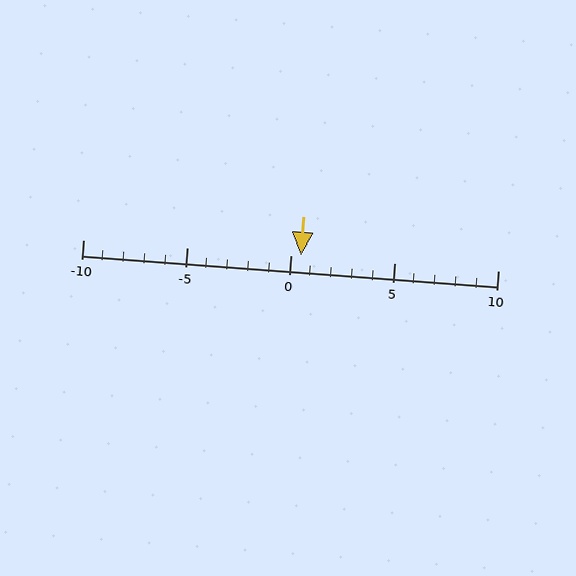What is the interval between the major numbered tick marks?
The major tick marks are spaced 5 units apart.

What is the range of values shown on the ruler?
The ruler shows values from -10 to 10.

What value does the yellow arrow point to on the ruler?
The yellow arrow points to approximately 0.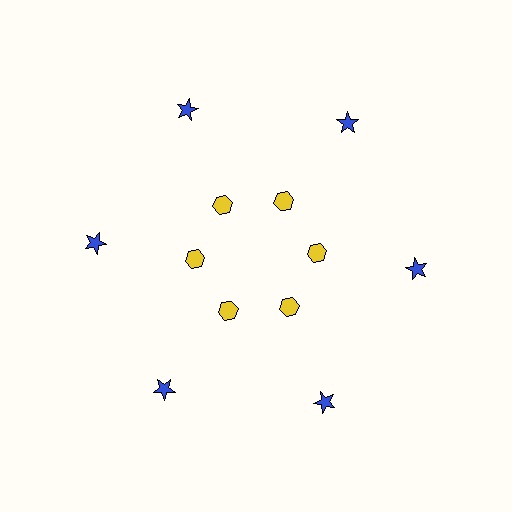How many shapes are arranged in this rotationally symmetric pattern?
There are 12 shapes, arranged in 6 groups of 2.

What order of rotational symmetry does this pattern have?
This pattern has 6-fold rotational symmetry.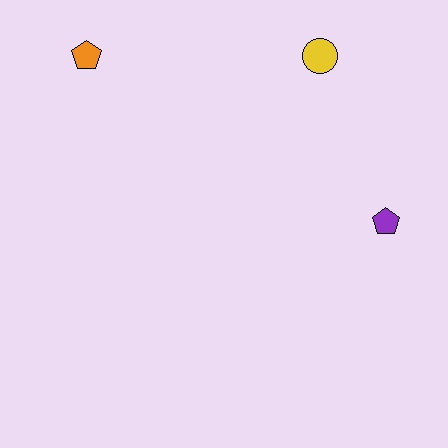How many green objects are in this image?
There are no green objects.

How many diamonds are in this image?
There are no diamonds.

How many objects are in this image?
There are 3 objects.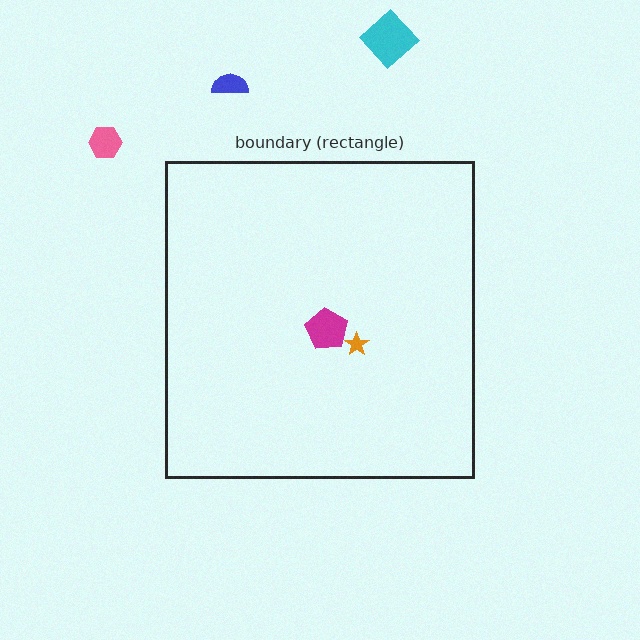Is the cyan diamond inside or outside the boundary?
Outside.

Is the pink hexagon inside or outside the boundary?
Outside.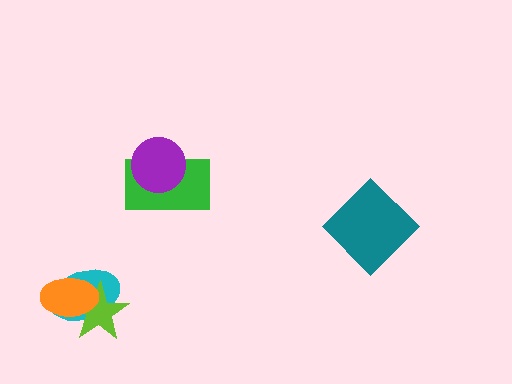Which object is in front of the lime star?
The orange ellipse is in front of the lime star.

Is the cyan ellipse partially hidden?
Yes, it is partially covered by another shape.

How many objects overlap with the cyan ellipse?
2 objects overlap with the cyan ellipse.